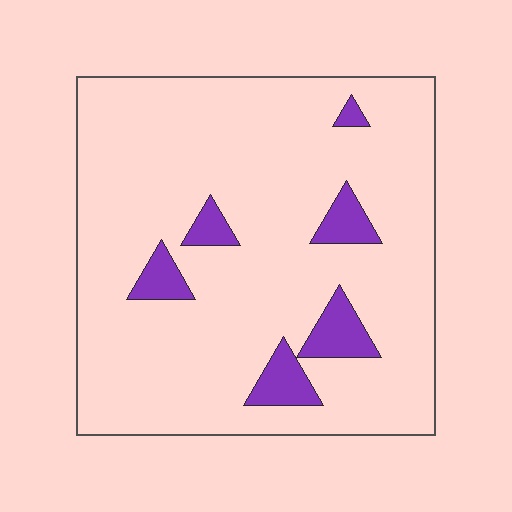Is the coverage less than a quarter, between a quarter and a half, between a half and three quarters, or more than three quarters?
Less than a quarter.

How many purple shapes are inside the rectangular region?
6.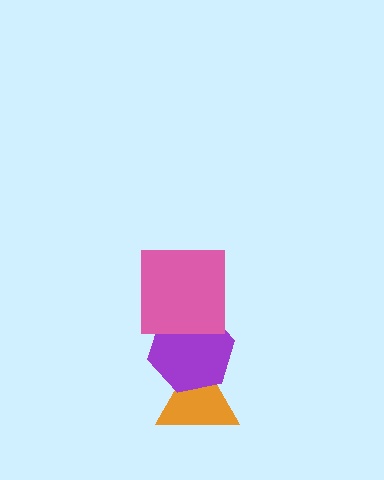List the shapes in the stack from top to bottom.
From top to bottom: the pink square, the purple hexagon, the orange triangle.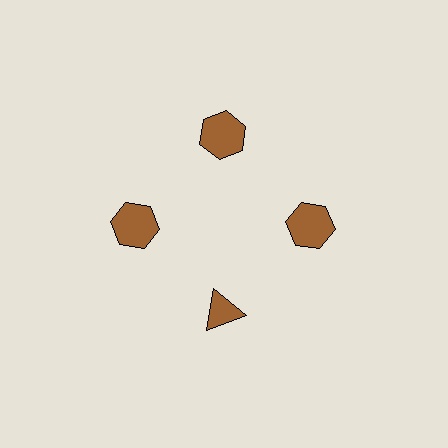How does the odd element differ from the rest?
It has a different shape: triangle instead of hexagon.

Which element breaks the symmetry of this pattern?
The brown triangle at roughly the 6 o'clock position breaks the symmetry. All other shapes are brown hexagons.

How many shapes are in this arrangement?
There are 4 shapes arranged in a ring pattern.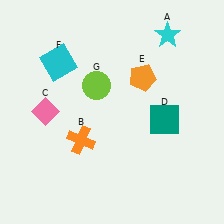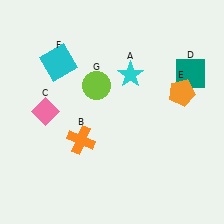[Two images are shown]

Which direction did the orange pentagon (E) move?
The orange pentagon (E) moved right.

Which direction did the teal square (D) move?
The teal square (D) moved up.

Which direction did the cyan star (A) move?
The cyan star (A) moved down.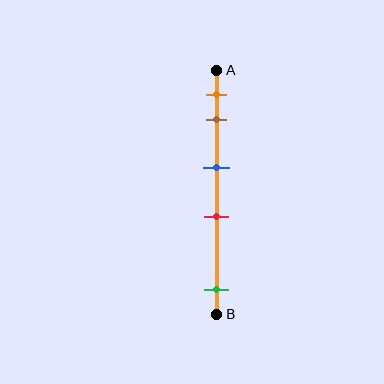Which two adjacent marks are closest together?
The orange and brown marks are the closest adjacent pair.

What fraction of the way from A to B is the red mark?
The red mark is approximately 60% (0.6) of the way from A to B.